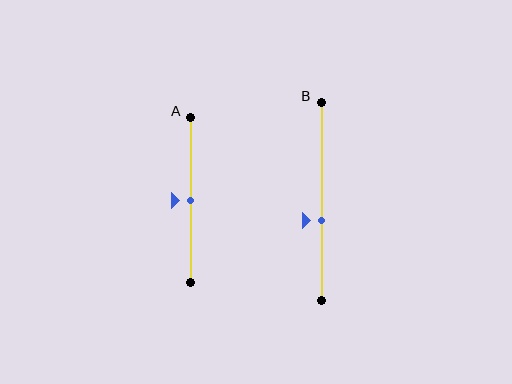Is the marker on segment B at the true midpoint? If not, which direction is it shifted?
No, the marker on segment B is shifted downward by about 10% of the segment length.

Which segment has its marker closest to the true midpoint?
Segment A has its marker closest to the true midpoint.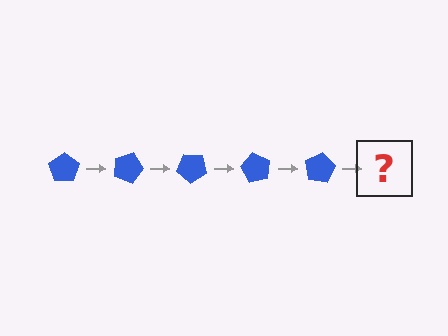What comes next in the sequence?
The next element should be a blue pentagon rotated 100 degrees.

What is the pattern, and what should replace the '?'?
The pattern is that the pentagon rotates 20 degrees each step. The '?' should be a blue pentagon rotated 100 degrees.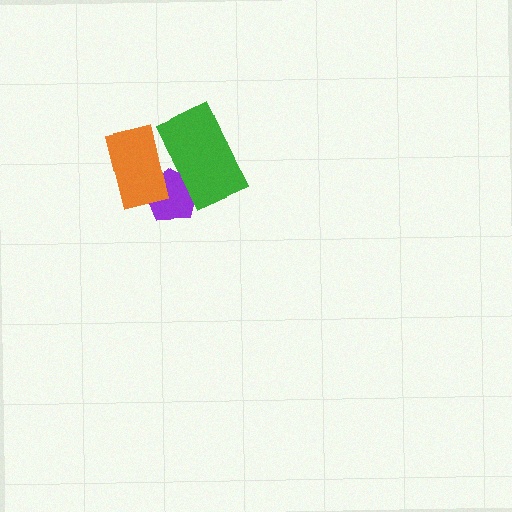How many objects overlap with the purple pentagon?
2 objects overlap with the purple pentagon.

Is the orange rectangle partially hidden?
Yes, it is partially covered by another shape.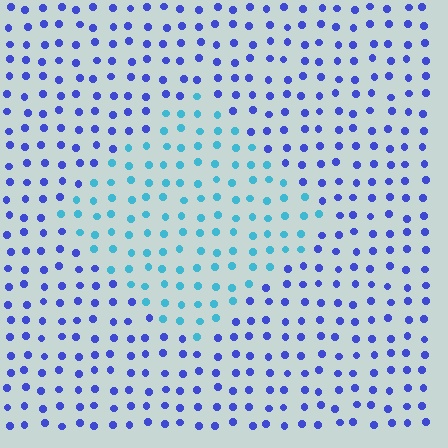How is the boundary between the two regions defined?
The boundary is defined purely by a slight shift in hue (about 46 degrees). Spacing, size, and orientation are identical on both sides.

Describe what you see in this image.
The image is filled with small blue elements in a uniform arrangement. A diamond-shaped region is visible where the elements are tinted to a slightly different hue, forming a subtle color boundary.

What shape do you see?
I see a diamond.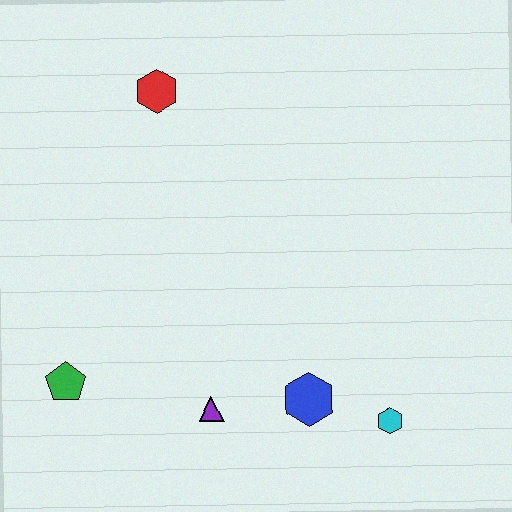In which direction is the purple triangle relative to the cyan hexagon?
The purple triangle is to the left of the cyan hexagon.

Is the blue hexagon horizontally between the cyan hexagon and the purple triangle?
Yes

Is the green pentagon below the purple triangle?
No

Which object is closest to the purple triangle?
The blue hexagon is closest to the purple triangle.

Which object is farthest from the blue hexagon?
The red hexagon is farthest from the blue hexagon.